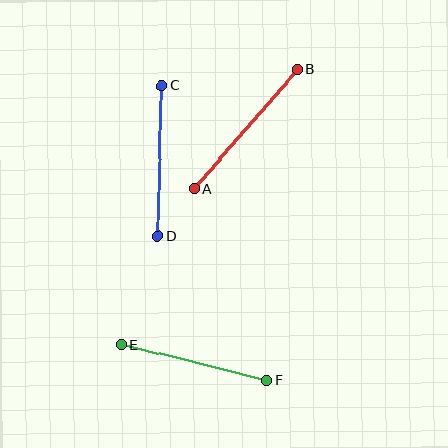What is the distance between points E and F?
The distance is approximately 150 pixels.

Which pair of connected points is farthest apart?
Points A and B are farthest apart.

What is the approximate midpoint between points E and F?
The midpoint is at approximately (194, 362) pixels.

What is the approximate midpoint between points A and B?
The midpoint is at approximately (245, 129) pixels.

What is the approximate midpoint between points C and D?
The midpoint is at approximately (160, 161) pixels.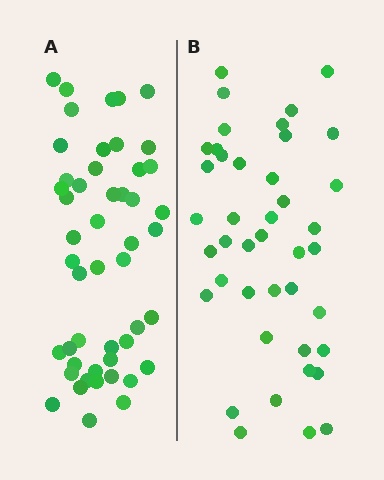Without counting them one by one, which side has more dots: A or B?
Region A (the left region) has more dots.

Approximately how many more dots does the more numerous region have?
Region A has roughly 8 or so more dots than region B.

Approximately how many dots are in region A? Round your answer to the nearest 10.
About 50 dots. (The exact count is 49, which rounds to 50.)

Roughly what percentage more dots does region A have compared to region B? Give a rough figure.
About 15% more.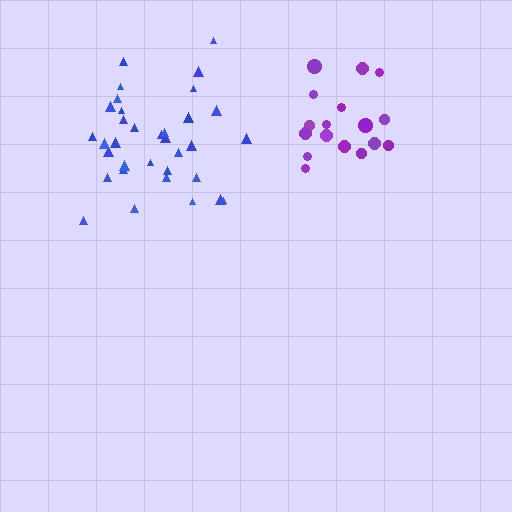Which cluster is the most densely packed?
Purple.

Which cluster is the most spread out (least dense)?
Blue.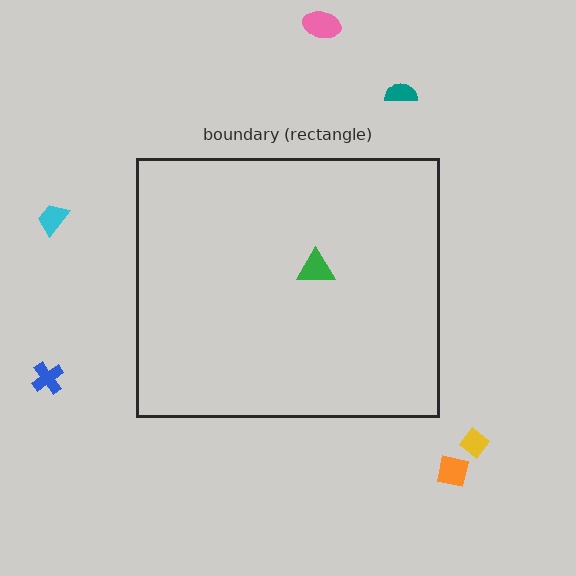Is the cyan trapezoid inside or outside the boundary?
Outside.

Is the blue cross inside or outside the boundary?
Outside.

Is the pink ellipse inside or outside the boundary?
Outside.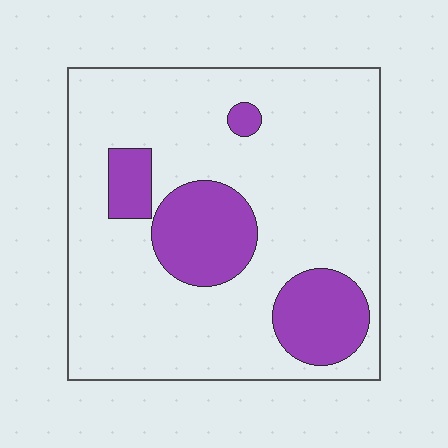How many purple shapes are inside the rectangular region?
4.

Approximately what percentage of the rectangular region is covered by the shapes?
Approximately 20%.